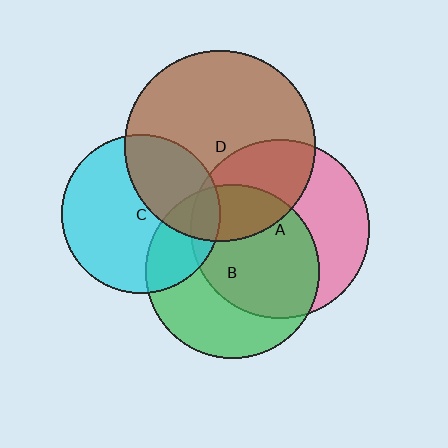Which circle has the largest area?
Circle D (brown).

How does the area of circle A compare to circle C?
Approximately 1.3 times.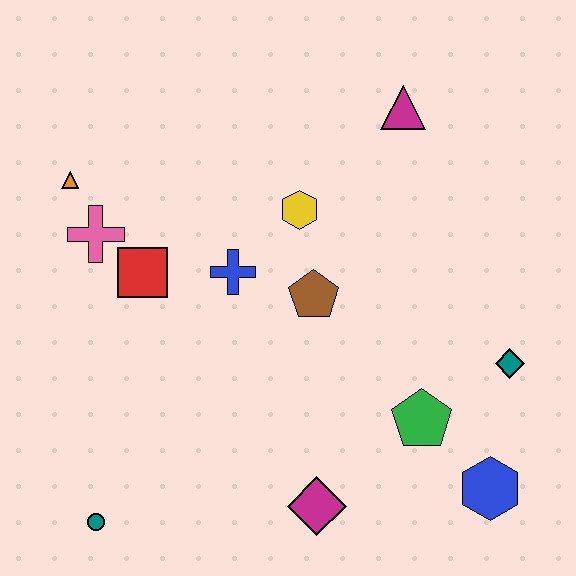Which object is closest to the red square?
The pink cross is closest to the red square.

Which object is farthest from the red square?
The blue hexagon is farthest from the red square.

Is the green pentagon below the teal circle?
No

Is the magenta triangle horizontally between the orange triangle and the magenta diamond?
No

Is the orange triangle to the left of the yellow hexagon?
Yes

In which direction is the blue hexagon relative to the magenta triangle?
The blue hexagon is below the magenta triangle.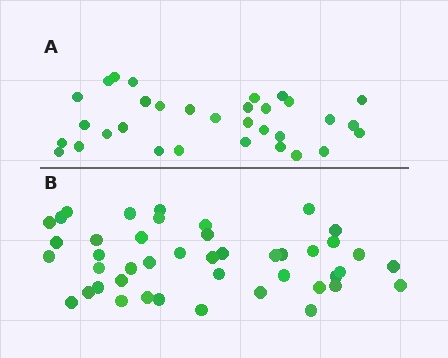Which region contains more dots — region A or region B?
Region B (the bottom region) has more dots.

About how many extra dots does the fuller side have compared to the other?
Region B has roughly 12 or so more dots than region A.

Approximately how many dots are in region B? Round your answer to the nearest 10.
About 40 dots. (The exact count is 44, which rounds to 40.)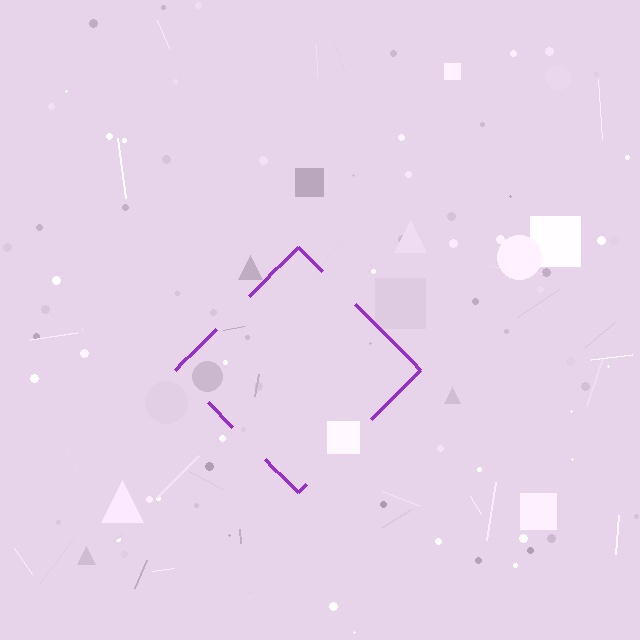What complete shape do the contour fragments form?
The contour fragments form a diamond.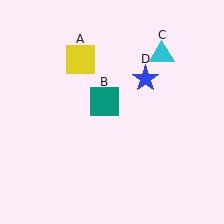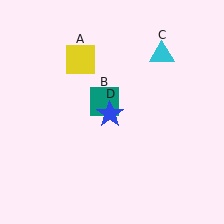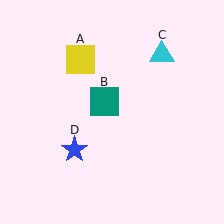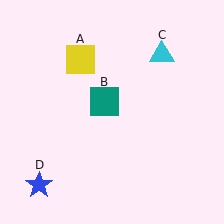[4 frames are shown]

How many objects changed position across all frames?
1 object changed position: blue star (object D).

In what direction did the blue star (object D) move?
The blue star (object D) moved down and to the left.